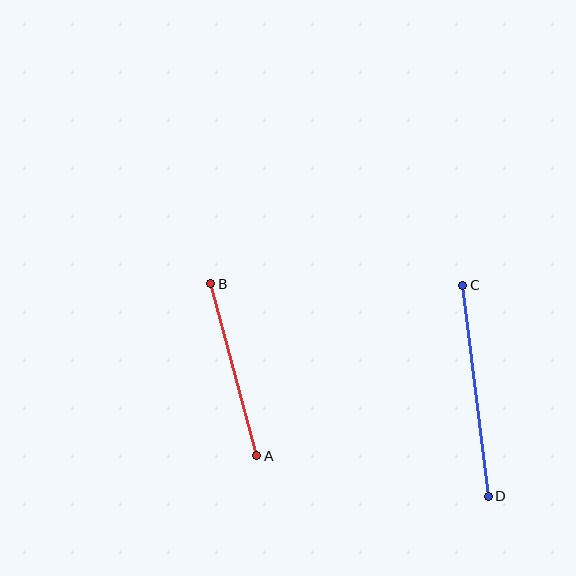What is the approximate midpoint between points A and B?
The midpoint is at approximately (234, 370) pixels.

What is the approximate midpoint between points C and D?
The midpoint is at approximately (476, 391) pixels.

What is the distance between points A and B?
The distance is approximately 178 pixels.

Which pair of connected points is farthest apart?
Points C and D are farthest apart.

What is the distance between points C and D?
The distance is approximately 213 pixels.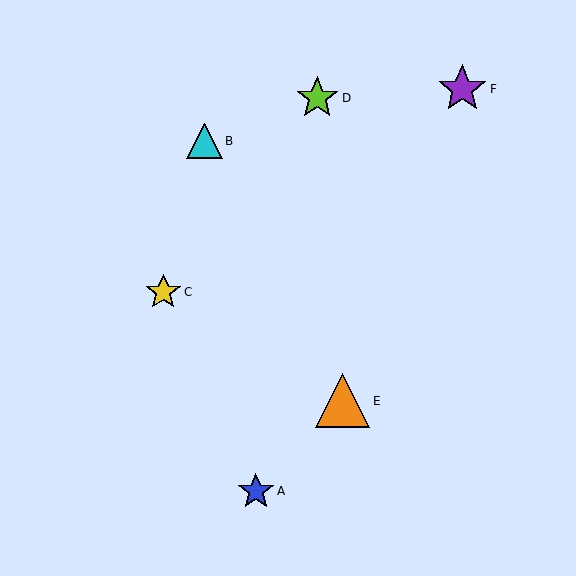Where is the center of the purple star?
The center of the purple star is at (462, 89).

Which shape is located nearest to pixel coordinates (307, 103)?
The lime star (labeled D) at (317, 98) is nearest to that location.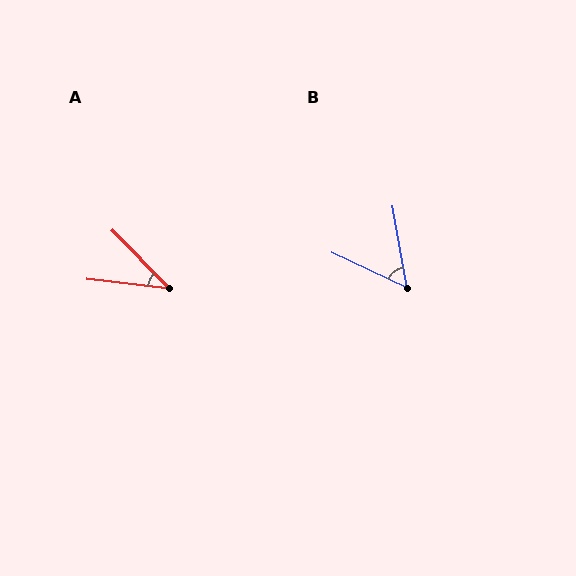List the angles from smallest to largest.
A (39°), B (55°).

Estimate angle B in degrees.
Approximately 55 degrees.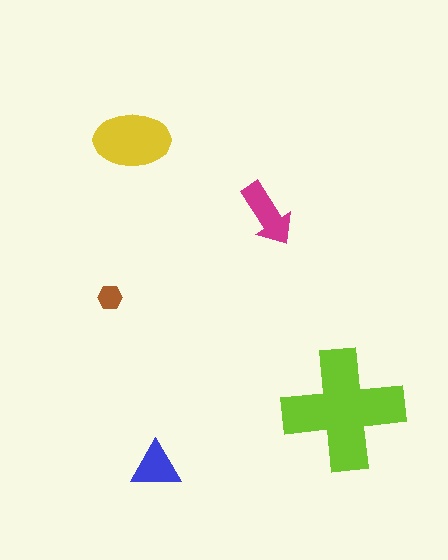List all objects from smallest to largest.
The brown hexagon, the blue triangle, the magenta arrow, the yellow ellipse, the lime cross.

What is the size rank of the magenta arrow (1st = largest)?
3rd.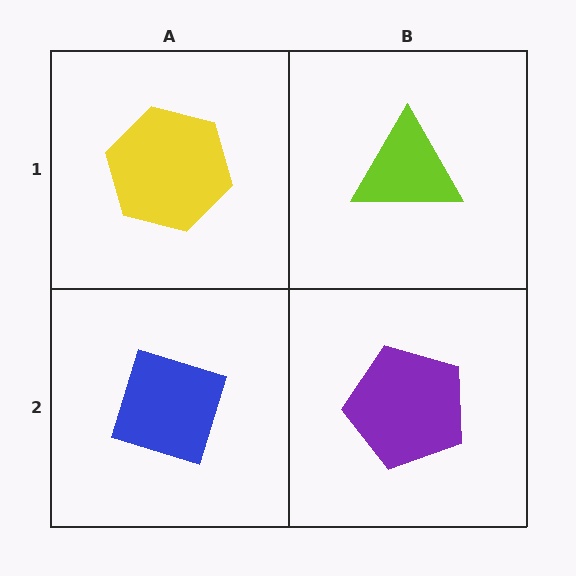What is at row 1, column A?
A yellow hexagon.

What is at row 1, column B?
A lime triangle.